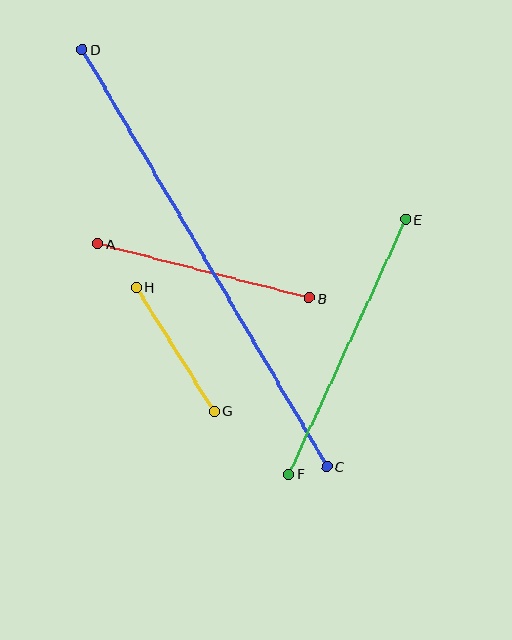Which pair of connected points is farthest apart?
Points C and D are farthest apart.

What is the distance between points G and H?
The distance is approximately 146 pixels.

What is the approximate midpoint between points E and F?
The midpoint is at approximately (348, 347) pixels.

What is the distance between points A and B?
The distance is approximately 219 pixels.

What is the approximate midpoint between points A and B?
The midpoint is at approximately (203, 271) pixels.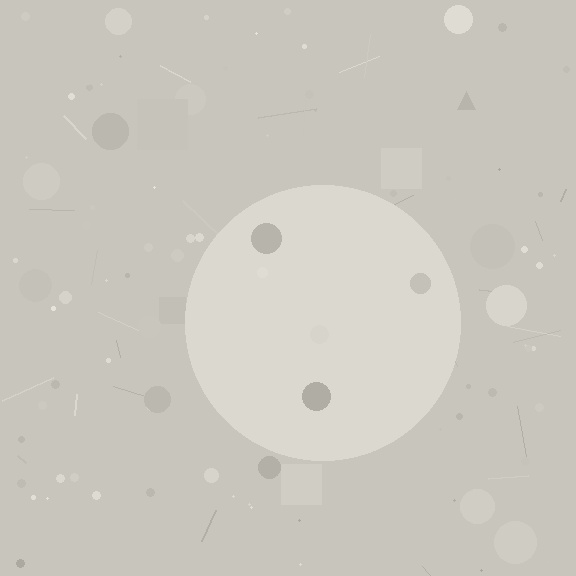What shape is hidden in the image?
A circle is hidden in the image.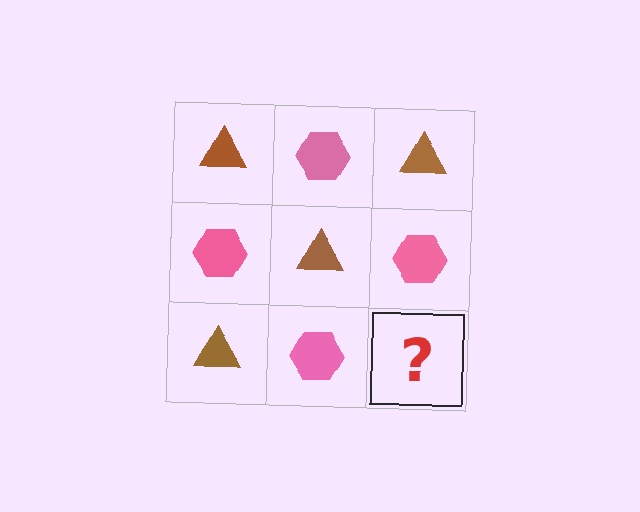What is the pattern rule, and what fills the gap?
The rule is that it alternates brown triangle and pink hexagon in a checkerboard pattern. The gap should be filled with a brown triangle.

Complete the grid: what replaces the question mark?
The question mark should be replaced with a brown triangle.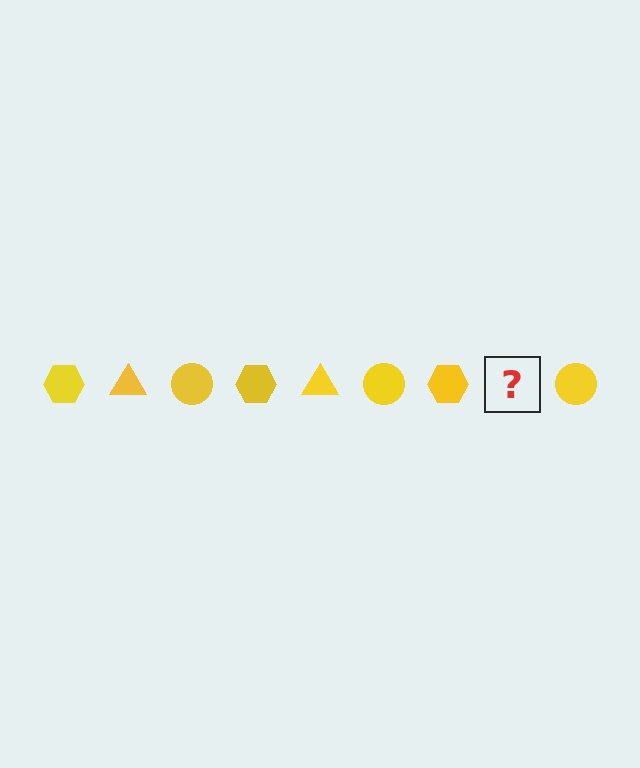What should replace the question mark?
The question mark should be replaced with a yellow triangle.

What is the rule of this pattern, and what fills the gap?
The rule is that the pattern cycles through hexagon, triangle, circle shapes in yellow. The gap should be filled with a yellow triangle.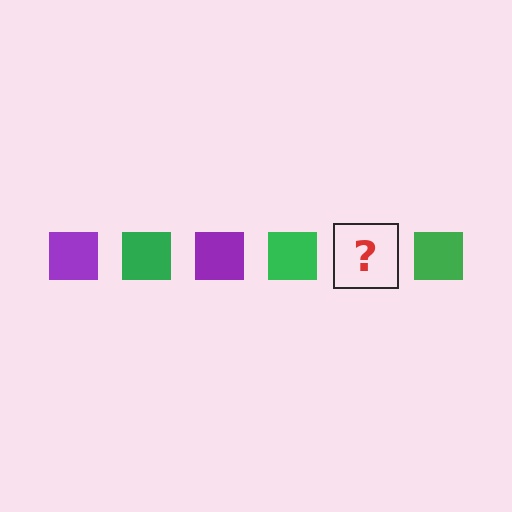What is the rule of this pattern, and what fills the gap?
The rule is that the pattern cycles through purple, green squares. The gap should be filled with a purple square.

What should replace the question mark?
The question mark should be replaced with a purple square.